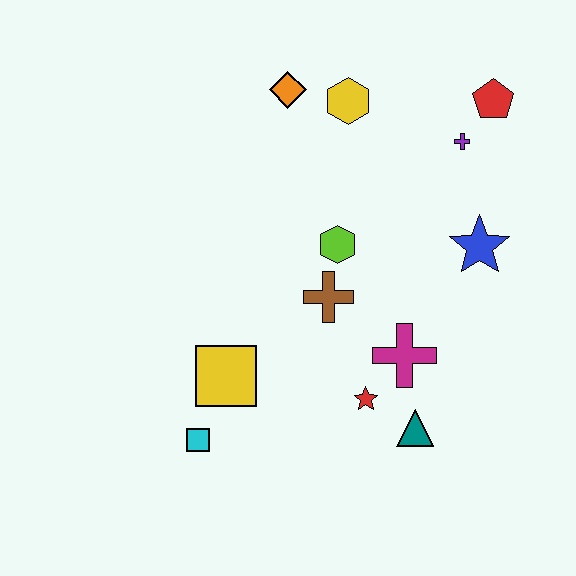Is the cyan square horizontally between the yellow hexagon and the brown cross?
No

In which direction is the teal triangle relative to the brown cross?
The teal triangle is below the brown cross.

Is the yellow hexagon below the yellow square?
No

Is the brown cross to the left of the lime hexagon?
Yes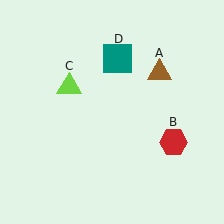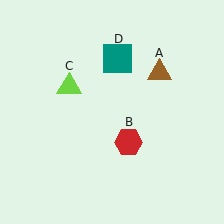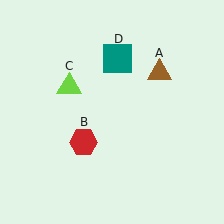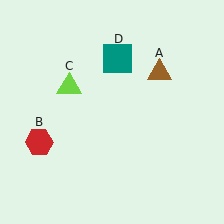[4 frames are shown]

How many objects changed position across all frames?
1 object changed position: red hexagon (object B).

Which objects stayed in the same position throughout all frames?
Brown triangle (object A) and lime triangle (object C) and teal square (object D) remained stationary.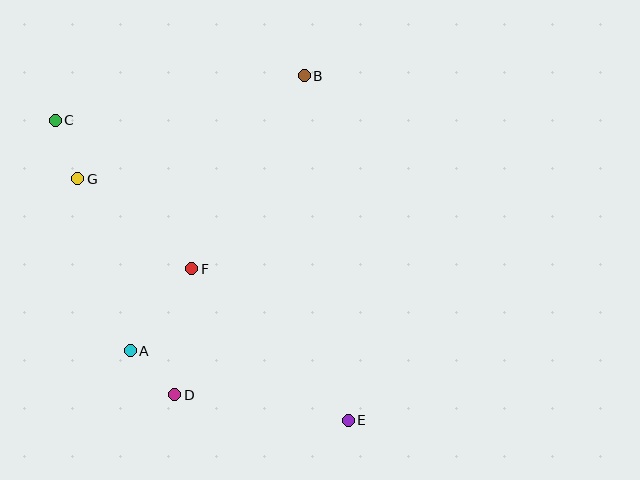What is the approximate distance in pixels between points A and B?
The distance between A and B is approximately 325 pixels.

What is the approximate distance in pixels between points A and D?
The distance between A and D is approximately 62 pixels.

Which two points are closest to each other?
Points C and G are closest to each other.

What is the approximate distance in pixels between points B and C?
The distance between B and C is approximately 253 pixels.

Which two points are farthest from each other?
Points C and E are farthest from each other.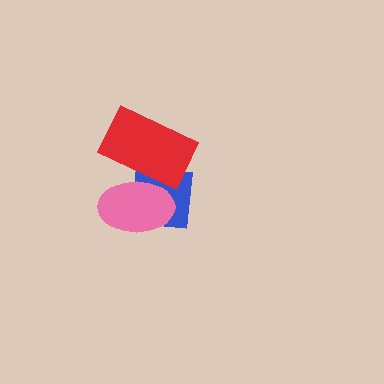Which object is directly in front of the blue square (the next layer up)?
The pink ellipse is directly in front of the blue square.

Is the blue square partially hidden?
Yes, it is partially covered by another shape.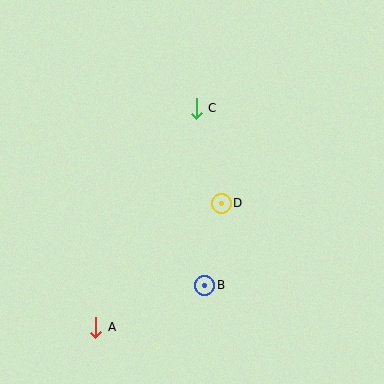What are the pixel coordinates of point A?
Point A is at (96, 327).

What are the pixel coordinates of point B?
Point B is at (205, 285).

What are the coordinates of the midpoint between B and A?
The midpoint between B and A is at (150, 306).